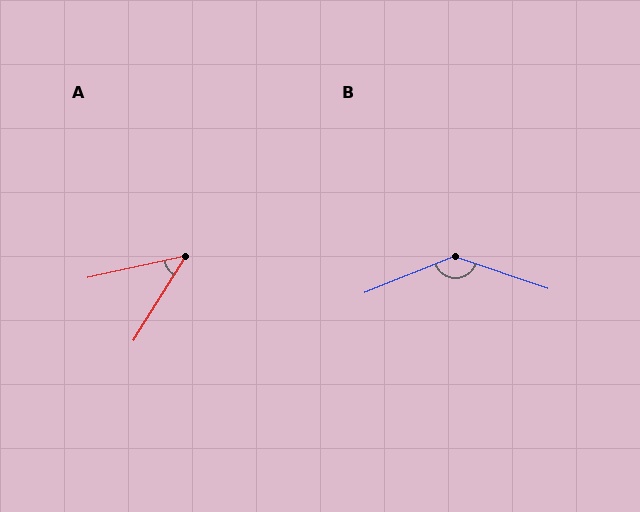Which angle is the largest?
B, at approximately 139 degrees.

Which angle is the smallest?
A, at approximately 46 degrees.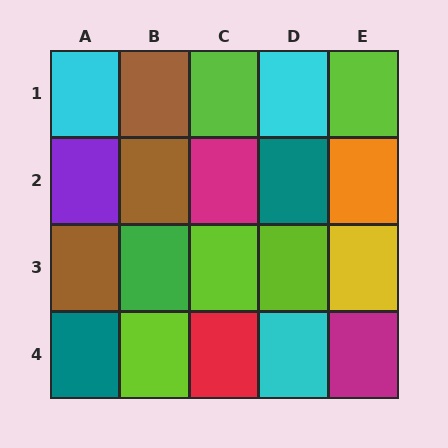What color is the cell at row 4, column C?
Red.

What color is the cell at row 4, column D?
Cyan.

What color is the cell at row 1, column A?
Cyan.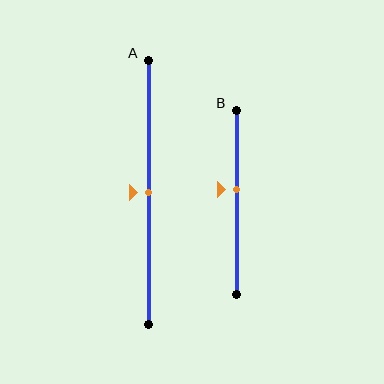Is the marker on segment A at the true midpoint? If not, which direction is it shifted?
Yes, the marker on segment A is at the true midpoint.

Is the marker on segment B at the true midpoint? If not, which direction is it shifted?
No, the marker on segment B is shifted upward by about 7% of the segment length.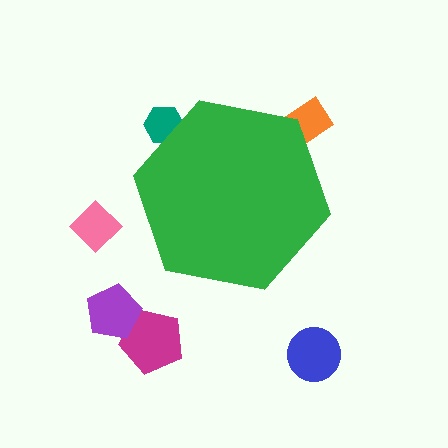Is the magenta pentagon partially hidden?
No, the magenta pentagon is fully visible.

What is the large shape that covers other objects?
A green hexagon.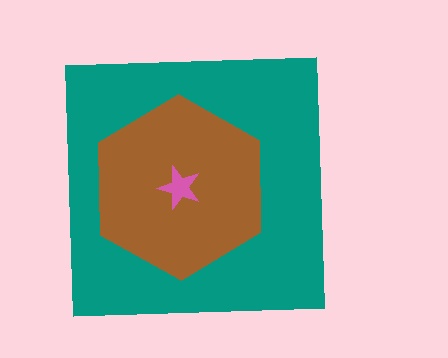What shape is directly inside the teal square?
The brown hexagon.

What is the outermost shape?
The teal square.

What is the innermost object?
The pink star.